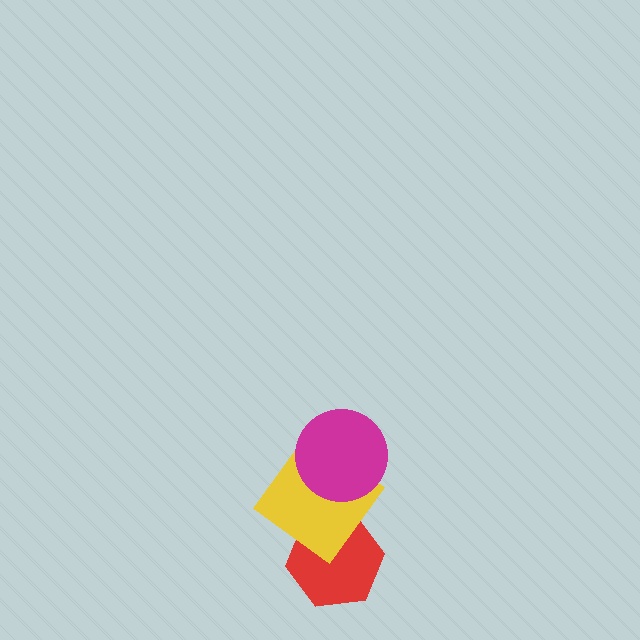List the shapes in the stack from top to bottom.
From top to bottom: the magenta circle, the yellow diamond, the red hexagon.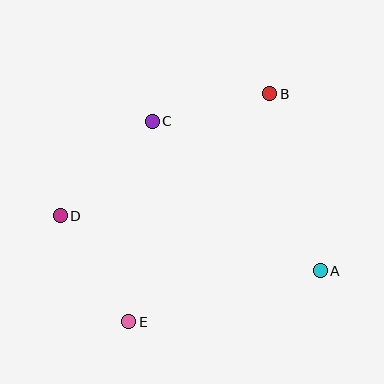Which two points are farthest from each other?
Points B and E are farthest from each other.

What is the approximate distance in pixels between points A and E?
The distance between A and E is approximately 198 pixels.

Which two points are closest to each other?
Points B and C are closest to each other.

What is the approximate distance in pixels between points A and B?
The distance between A and B is approximately 184 pixels.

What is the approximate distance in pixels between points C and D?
The distance between C and D is approximately 132 pixels.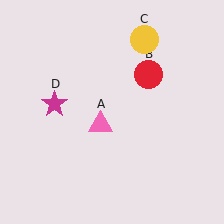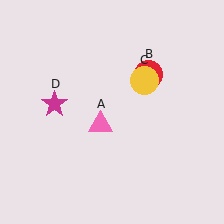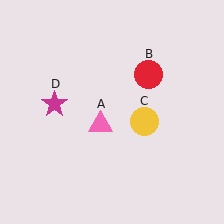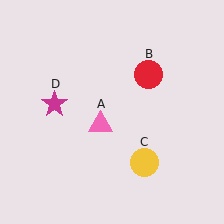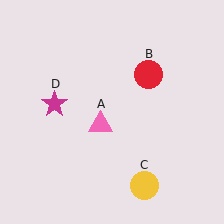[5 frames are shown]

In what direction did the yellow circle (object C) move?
The yellow circle (object C) moved down.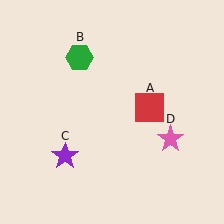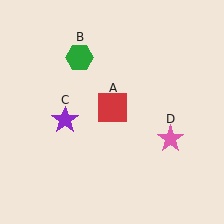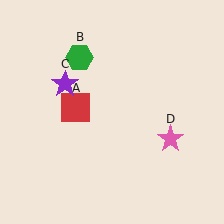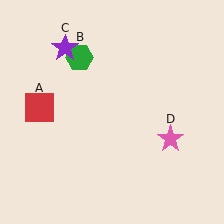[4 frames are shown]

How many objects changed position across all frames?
2 objects changed position: red square (object A), purple star (object C).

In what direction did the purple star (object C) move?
The purple star (object C) moved up.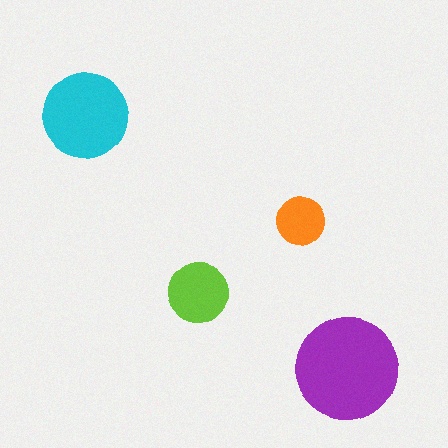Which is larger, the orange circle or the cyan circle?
The cyan one.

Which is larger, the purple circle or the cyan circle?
The purple one.